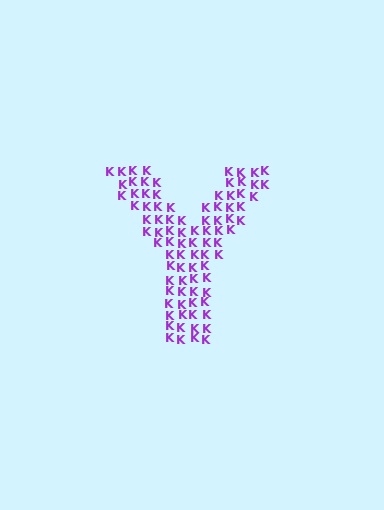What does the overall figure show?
The overall figure shows the letter Y.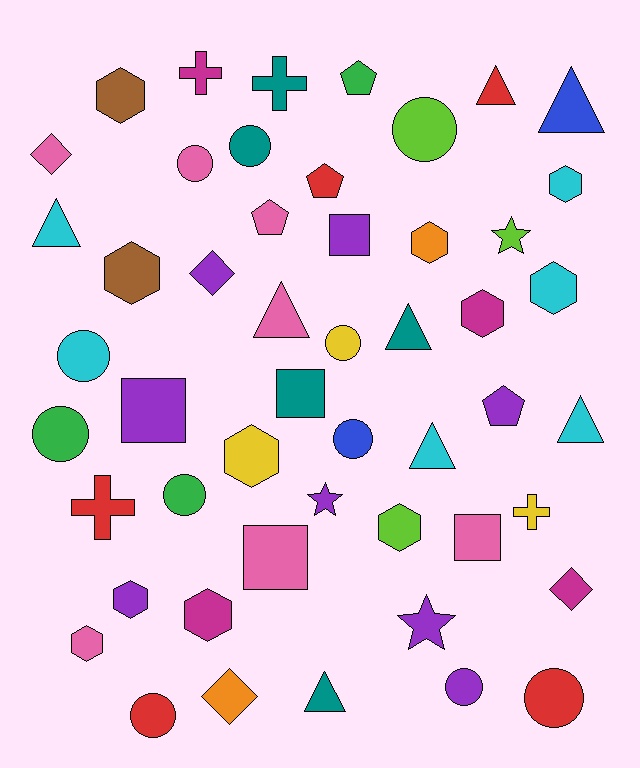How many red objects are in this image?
There are 5 red objects.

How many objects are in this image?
There are 50 objects.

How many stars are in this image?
There are 3 stars.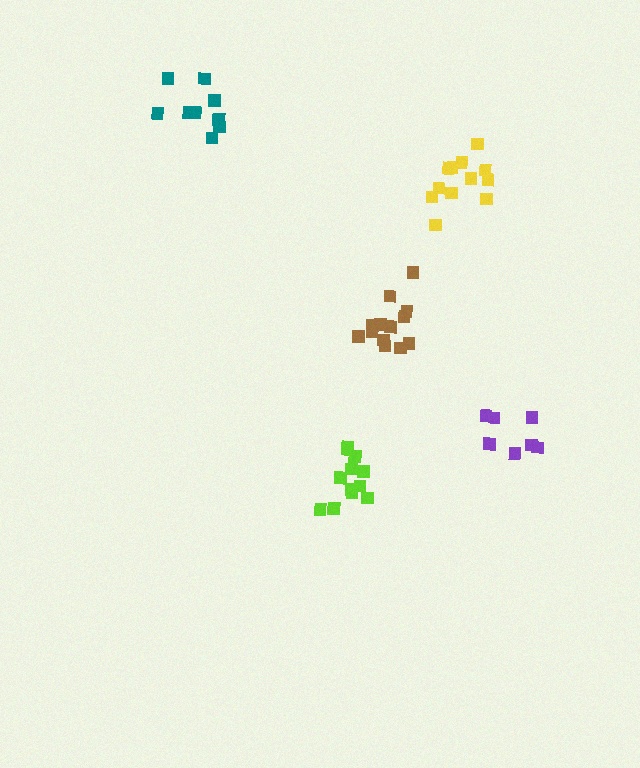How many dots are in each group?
Group 1: 7 dots, Group 2: 10 dots, Group 3: 13 dots, Group 4: 12 dots, Group 5: 12 dots (54 total).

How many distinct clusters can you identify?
There are 5 distinct clusters.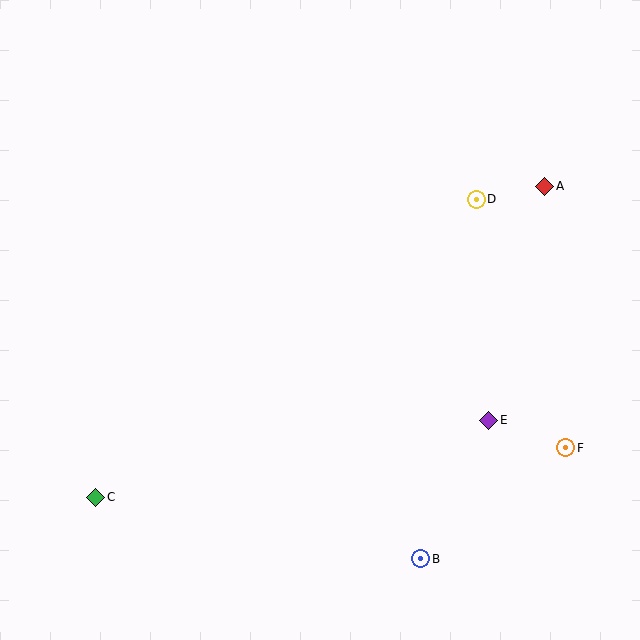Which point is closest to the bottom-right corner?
Point F is closest to the bottom-right corner.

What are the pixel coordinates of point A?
Point A is at (545, 186).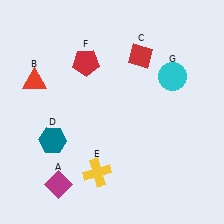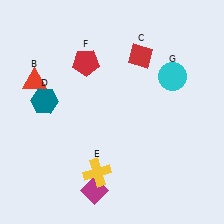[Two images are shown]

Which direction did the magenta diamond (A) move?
The magenta diamond (A) moved right.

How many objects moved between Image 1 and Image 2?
2 objects moved between the two images.